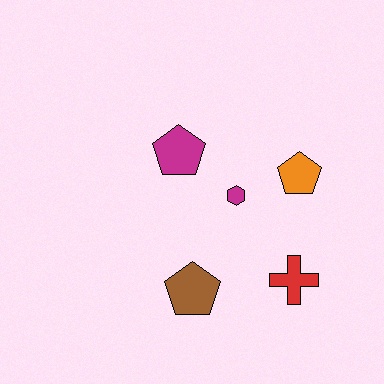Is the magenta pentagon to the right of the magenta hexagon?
No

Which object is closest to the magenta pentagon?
The magenta hexagon is closest to the magenta pentagon.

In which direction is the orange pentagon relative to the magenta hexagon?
The orange pentagon is to the right of the magenta hexagon.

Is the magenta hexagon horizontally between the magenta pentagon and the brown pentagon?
No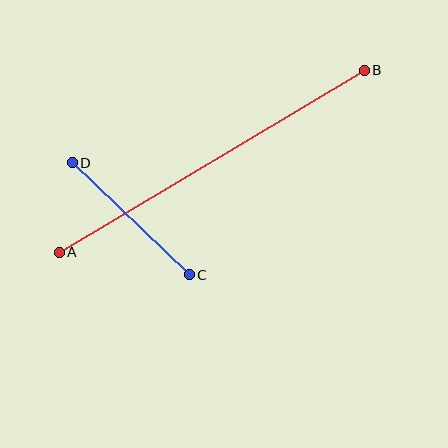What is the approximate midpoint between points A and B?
The midpoint is at approximately (212, 161) pixels.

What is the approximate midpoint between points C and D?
The midpoint is at approximately (131, 219) pixels.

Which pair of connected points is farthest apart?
Points A and B are farthest apart.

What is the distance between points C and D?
The distance is approximately 162 pixels.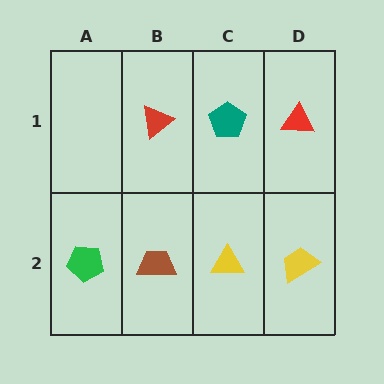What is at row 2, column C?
A yellow triangle.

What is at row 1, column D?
A red triangle.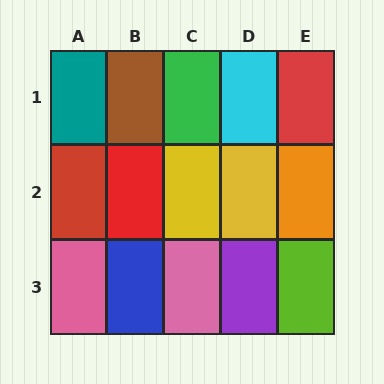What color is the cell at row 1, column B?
Brown.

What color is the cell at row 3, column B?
Blue.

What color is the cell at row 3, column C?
Pink.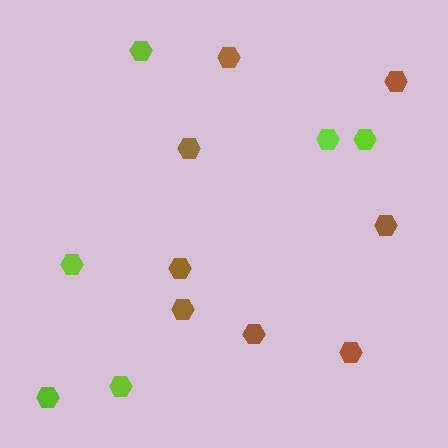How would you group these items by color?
There are 2 groups: one group of brown hexagons (8) and one group of lime hexagons (6).